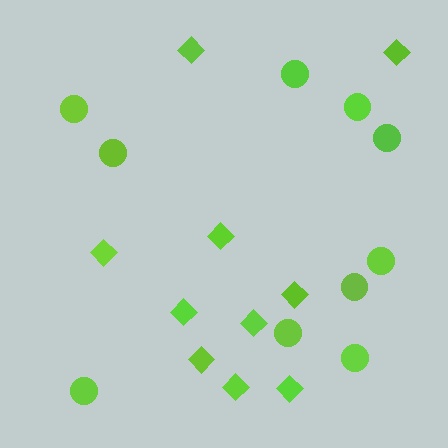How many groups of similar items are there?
There are 2 groups: one group of circles (10) and one group of diamonds (10).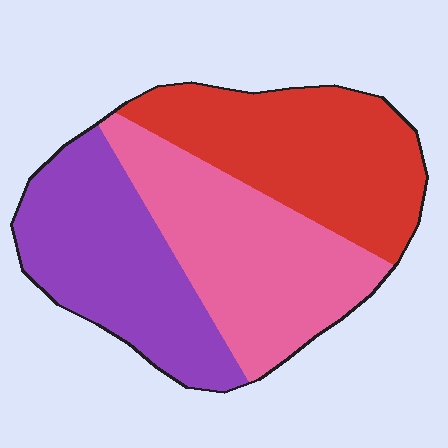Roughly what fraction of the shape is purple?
Purple takes up about one third (1/3) of the shape.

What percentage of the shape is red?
Red covers 34% of the shape.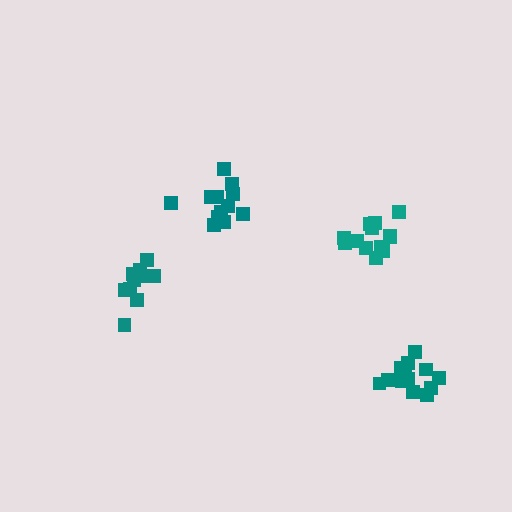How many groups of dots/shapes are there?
There are 4 groups.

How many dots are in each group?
Group 1: 11 dots, Group 2: 13 dots, Group 3: 12 dots, Group 4: 14 dots (50 total).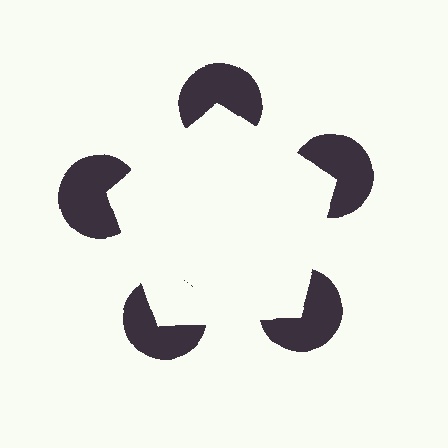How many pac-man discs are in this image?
There are 5 — one at each vertex of the illusory pentagon.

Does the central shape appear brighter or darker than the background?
It typically appears slightly brighter than the background, even though no actual brightness change is drawn.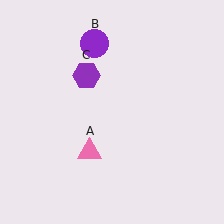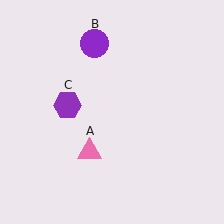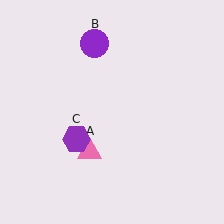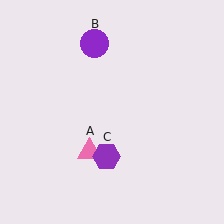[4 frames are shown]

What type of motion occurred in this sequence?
The purple hexagon (object C) rotated counterclockwise around the center of the scene.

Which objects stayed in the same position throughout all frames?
Pink triangle (object A) and purple circle (object B) remained stationary.